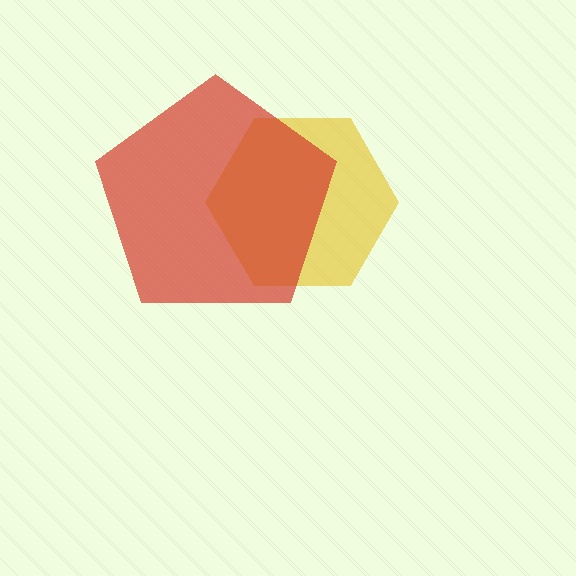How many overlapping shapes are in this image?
There are 2 overlapping shapes in the image.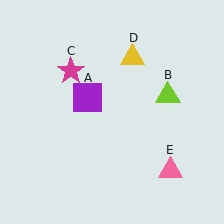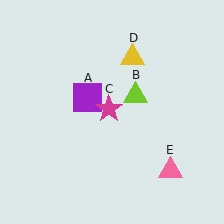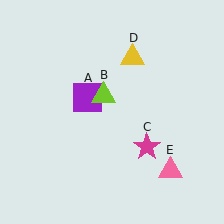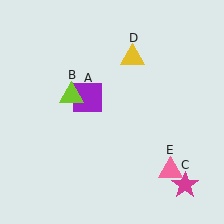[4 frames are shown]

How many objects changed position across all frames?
2 objects changed position: lime triangle (object B), magenta star (object C).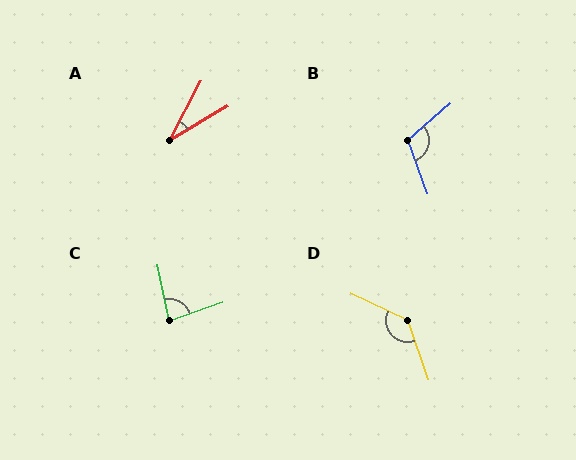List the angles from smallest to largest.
A (31°), C (82°), B (110°), D (134°).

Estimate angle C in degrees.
Approximately 82 degrees.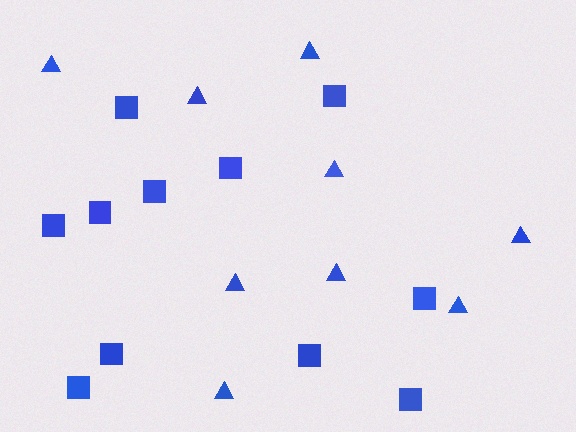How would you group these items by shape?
There are 2 groups: one group of squares (11) and one group of triangles (9).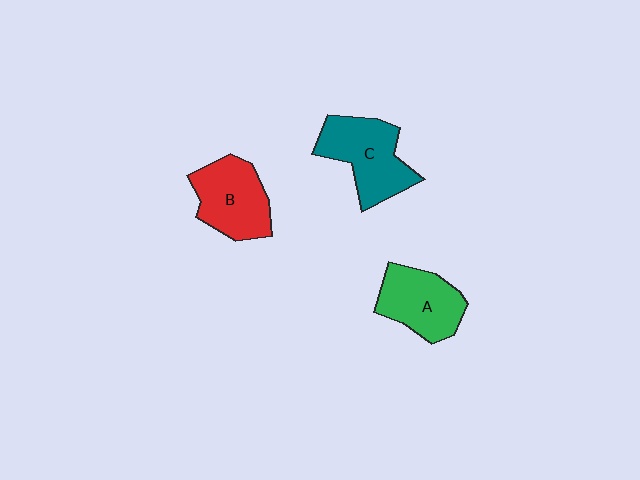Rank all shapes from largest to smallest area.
From largest to smallest: C (teal), B (red), A (green).